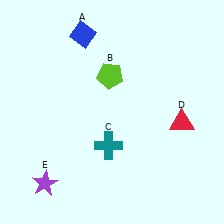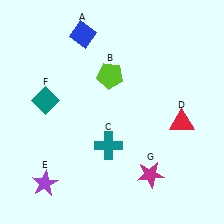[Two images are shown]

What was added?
A teal diamond (F), a magenta star (G) were added in Image 2.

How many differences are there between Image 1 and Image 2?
There are 2 differences between the two images.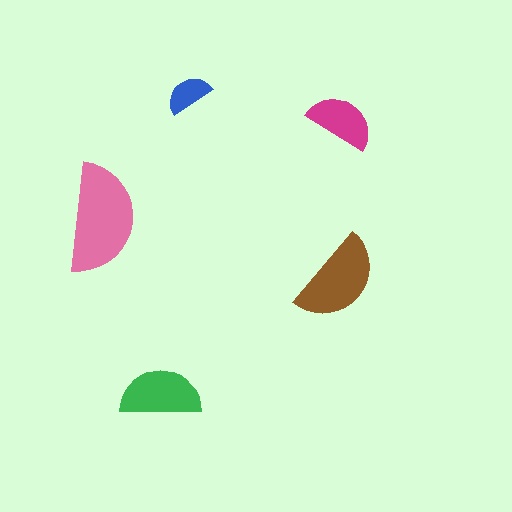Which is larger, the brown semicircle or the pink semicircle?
The pink one.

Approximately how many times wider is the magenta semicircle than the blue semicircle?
About 1.5 times wider.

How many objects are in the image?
There are 5 objects in the image.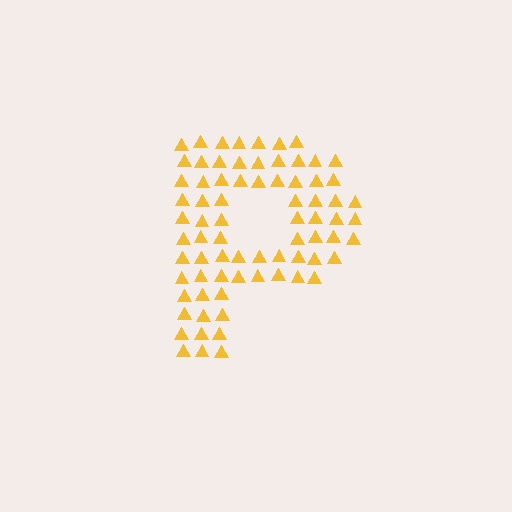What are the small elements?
The small elements are triangles.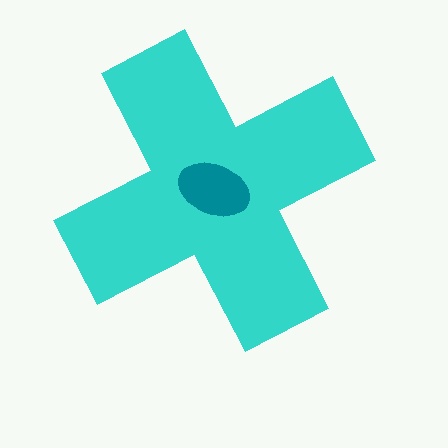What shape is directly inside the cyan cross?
The teal ellipse.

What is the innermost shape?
The teal ellipse.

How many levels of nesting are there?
2.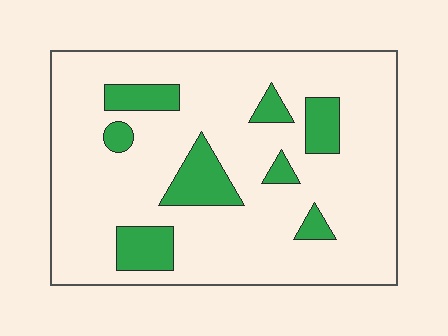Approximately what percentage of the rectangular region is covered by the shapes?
Approximately 15%.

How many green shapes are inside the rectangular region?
8.